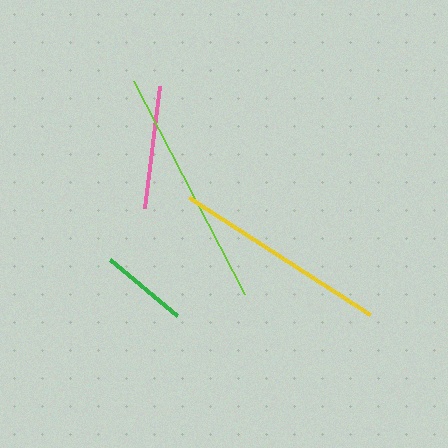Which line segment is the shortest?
The green line is the shortest at approximately 88 pixels.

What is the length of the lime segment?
The lime segment is approximately 240 pixels long.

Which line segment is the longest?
The lime line is the longest at approximately 240 pixels.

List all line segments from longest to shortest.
From longest to shortest: lime, yellow, pink, green.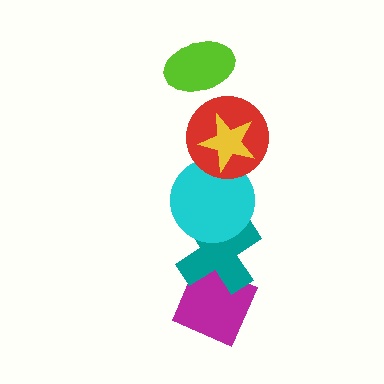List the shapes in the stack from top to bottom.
From top to bottom: the lime ellipse, the yellow star, the red circle, the cyan circle, the teal cross, the magenta diamond.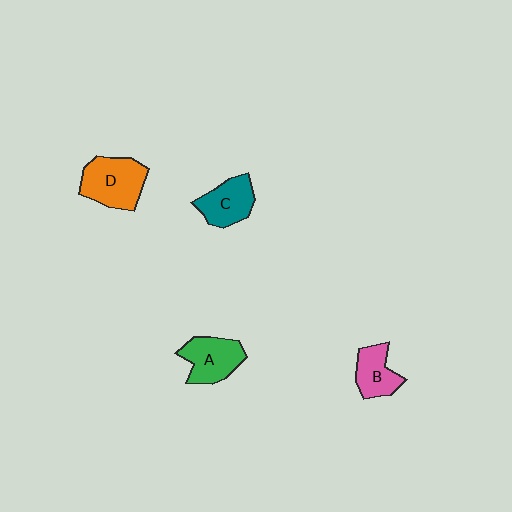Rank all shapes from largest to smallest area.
From largest to smallest: D (orange), A (green), C (teal), B (pink).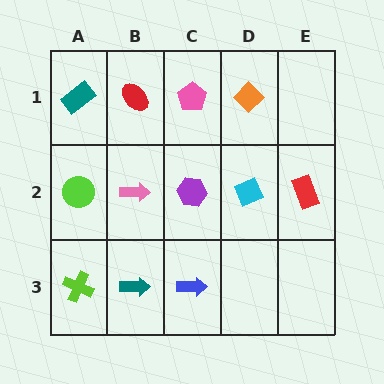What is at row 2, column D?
A cyan diamond.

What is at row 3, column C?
A blue arrow.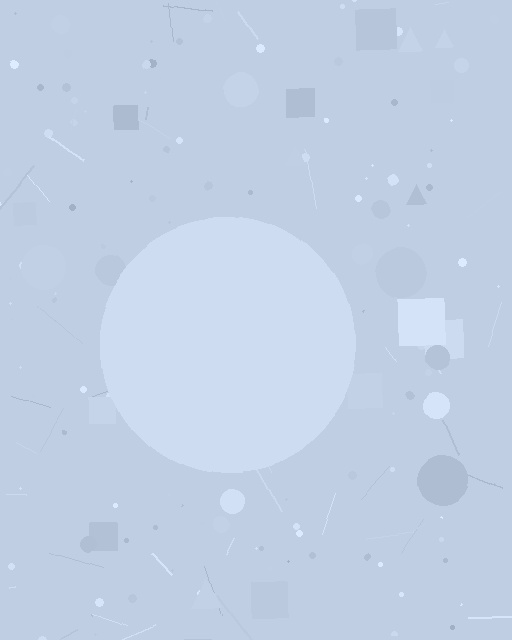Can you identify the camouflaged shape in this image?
The camouflaged shape is a circle.